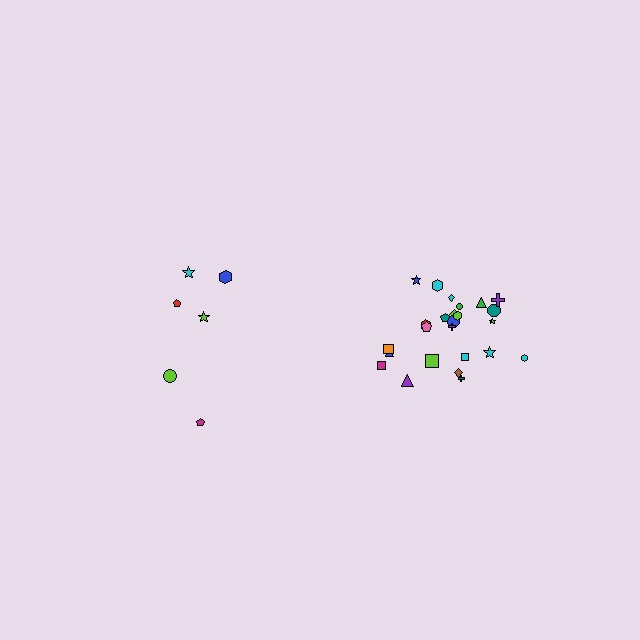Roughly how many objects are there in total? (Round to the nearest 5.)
Roughly 30 objects in total.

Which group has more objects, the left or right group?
The right group.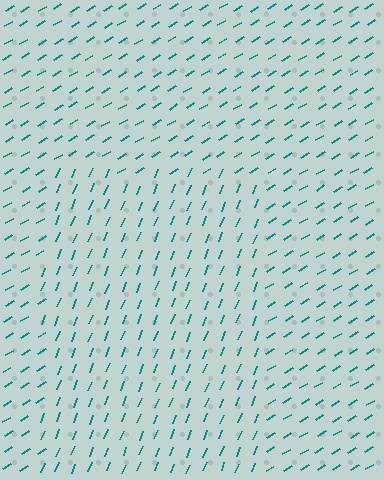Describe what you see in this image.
The image is filled with small teal line segments. A rectangle region in the image has lines oriented differently from the surrounding lines, creating a visible texture boundary.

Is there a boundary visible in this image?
Yes, there is a texture boundary formed by a change in line orientation.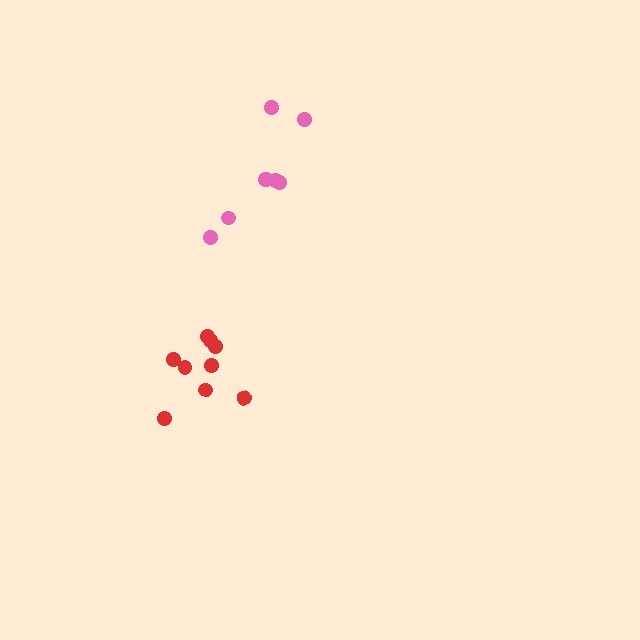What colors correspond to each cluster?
The clusters are colored: red, pink.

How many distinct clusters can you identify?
There are 2 distinct clusters.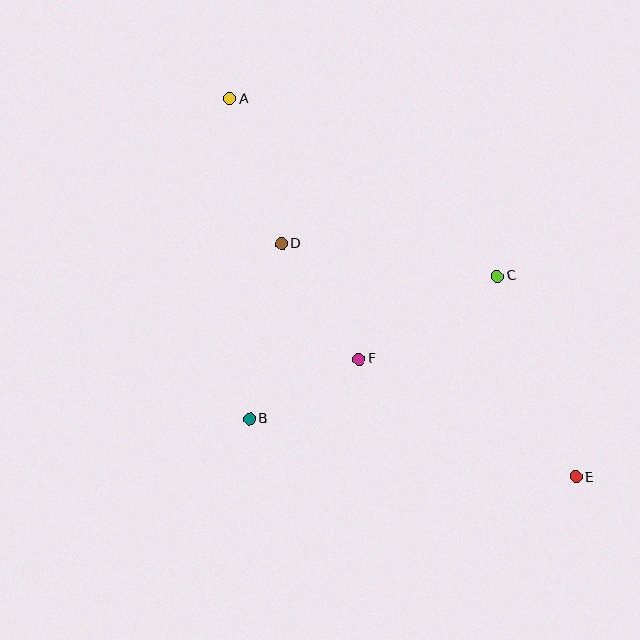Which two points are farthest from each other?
Points A and E are farthest from each other.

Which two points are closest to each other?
Points B and F are closest to each other.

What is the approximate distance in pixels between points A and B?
The distance between A and B is approximately 321 pixels.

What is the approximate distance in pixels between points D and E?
The distance between D and E is approximately 376 pixels.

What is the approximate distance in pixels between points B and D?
The distance between B and D is approximately 178 pixels.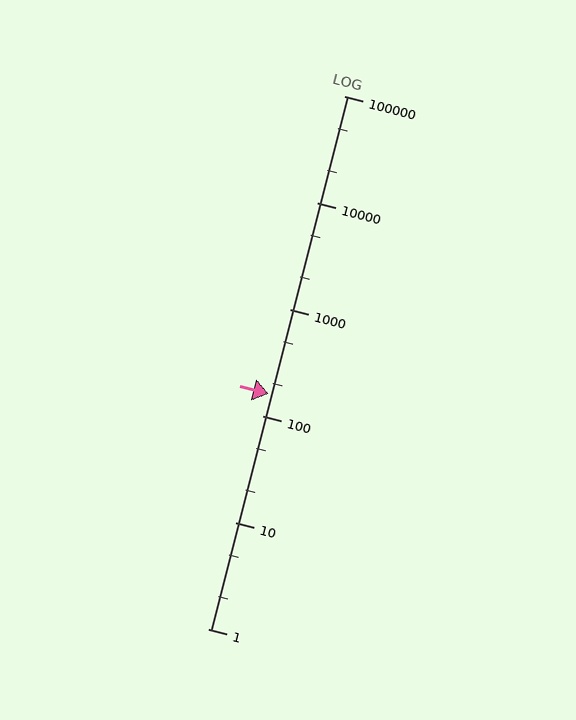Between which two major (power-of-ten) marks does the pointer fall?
The pointer is between 100 and 1000.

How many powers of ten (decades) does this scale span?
The scale spans 5 decades, from 1 to 100000.